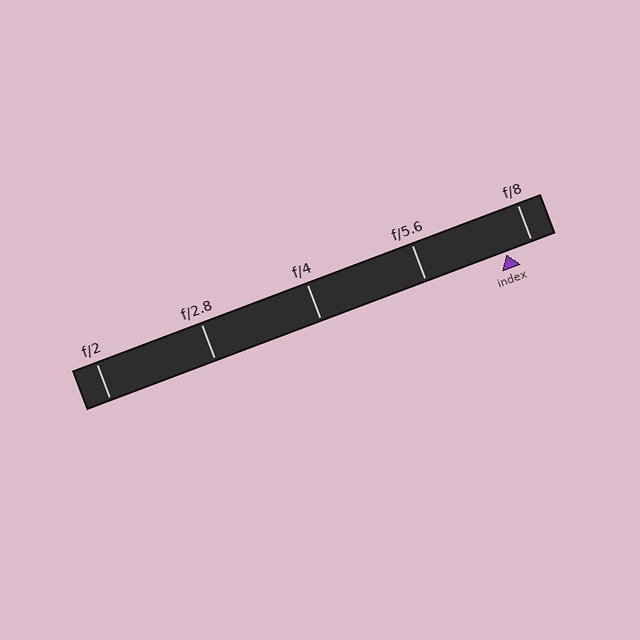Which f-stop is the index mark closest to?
The index mark is closest to f/8.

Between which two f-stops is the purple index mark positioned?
The index mark is between f/5.6 and f/8.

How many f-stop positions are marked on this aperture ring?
There are 5 f-stop positions marked.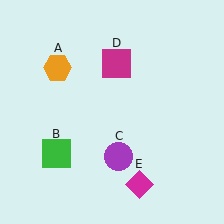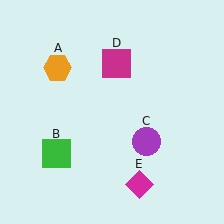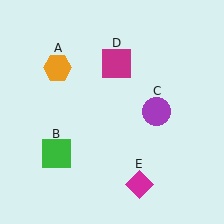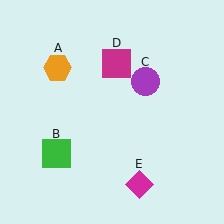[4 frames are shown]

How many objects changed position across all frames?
1 object changed position: purple circle (object C).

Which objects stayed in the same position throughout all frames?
Orange hexagon (object A) and green square (object B) and magenta square (object D) and magenta diamond (object E) remained stationary.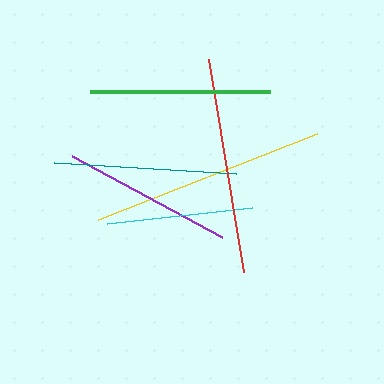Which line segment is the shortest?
The cyan line is the shortest at approximately 145 pixels.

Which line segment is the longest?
The yellow line is the longest at approximately 236 pixels.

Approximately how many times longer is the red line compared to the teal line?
The red line is approximately 1.2 times the length of the teal line.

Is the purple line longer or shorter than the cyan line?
The purple line is longer than the cyan line.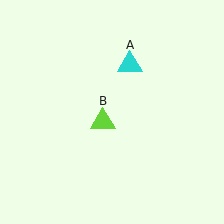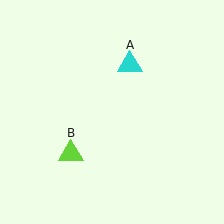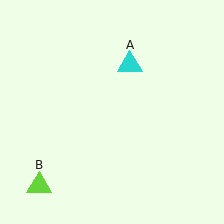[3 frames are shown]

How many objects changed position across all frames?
1 object changed position: lime triangle (object B).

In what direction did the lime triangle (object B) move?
The lime triangle (object B) moved down and to the left.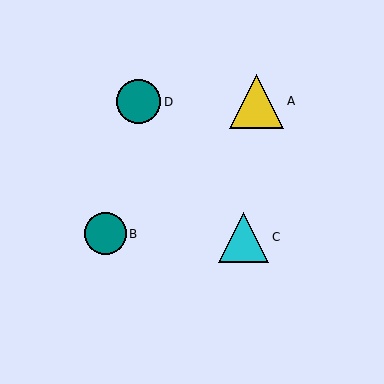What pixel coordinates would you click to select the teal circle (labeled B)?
Click at (105, 234) to select the teal circle B.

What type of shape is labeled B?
Shape B is a teal circle.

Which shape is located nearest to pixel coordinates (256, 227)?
The cyan triangle (labeled C) at (244, 237) is nearest to that location.